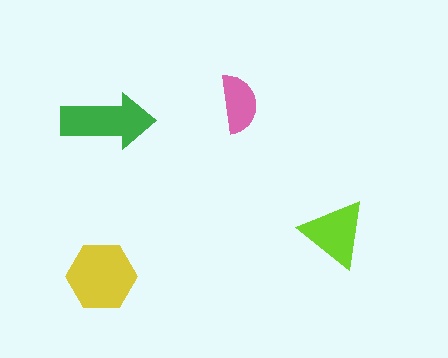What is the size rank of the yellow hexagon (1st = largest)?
1st.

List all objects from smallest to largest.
The pink semicircle, the lime triangle, the green arrow, the yellow hexagon.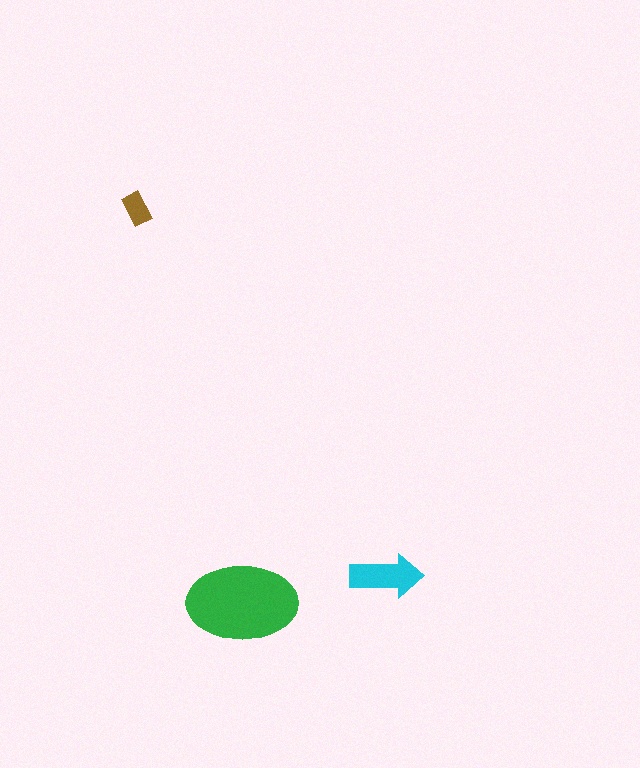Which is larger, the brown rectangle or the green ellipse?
The green ellipse.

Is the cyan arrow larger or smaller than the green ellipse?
Smaller.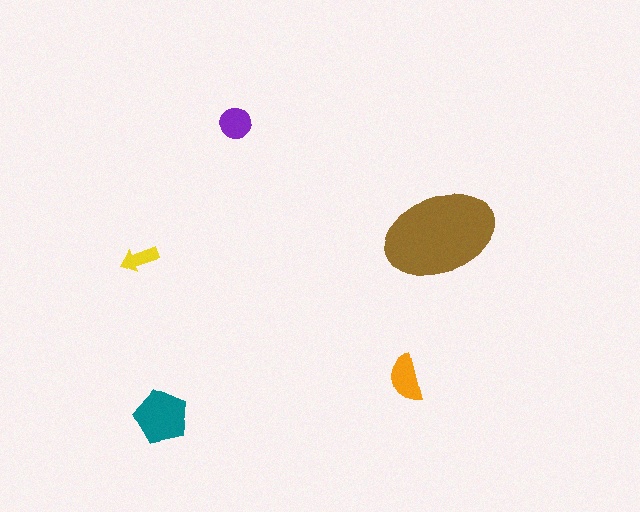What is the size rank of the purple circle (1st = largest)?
4th.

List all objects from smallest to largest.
The yellow arrow, the purple circle, the orange semicircle, the teal pentagon, the brown ellipse.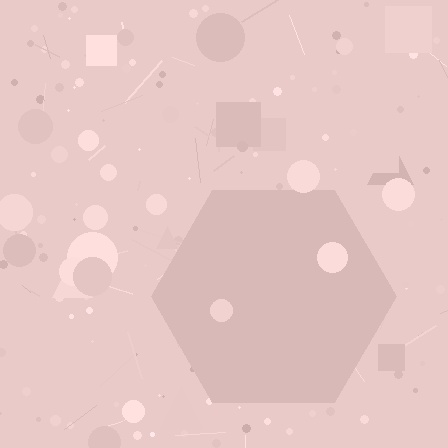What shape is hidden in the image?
A hexagon is hidden in the image.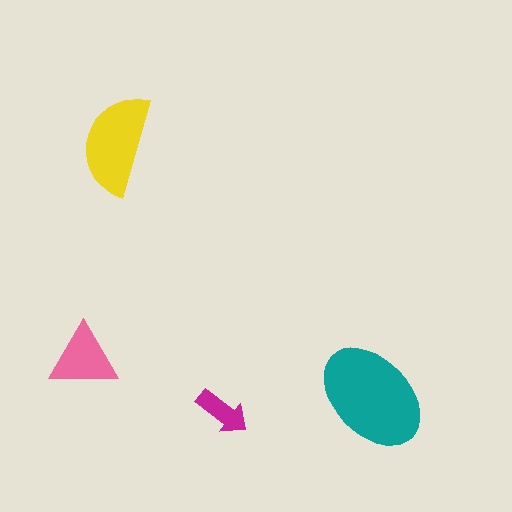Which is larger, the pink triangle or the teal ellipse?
The teal ellipse.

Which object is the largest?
The teal ellipse.